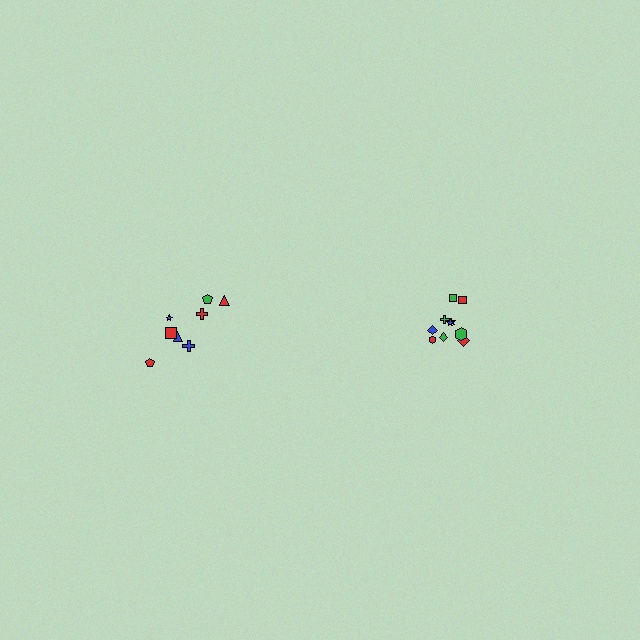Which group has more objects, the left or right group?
The right group.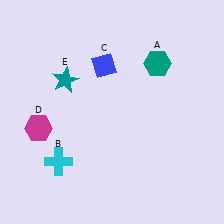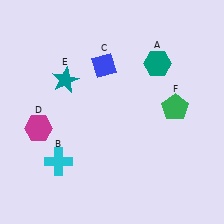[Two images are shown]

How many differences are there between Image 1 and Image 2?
There is 1 difference between the two images.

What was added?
A green pentagon (F) was added in Image 2.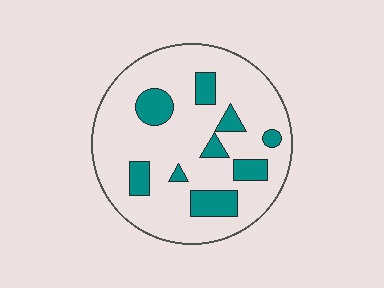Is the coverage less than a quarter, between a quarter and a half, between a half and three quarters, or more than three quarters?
Less than a quarter.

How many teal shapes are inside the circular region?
9.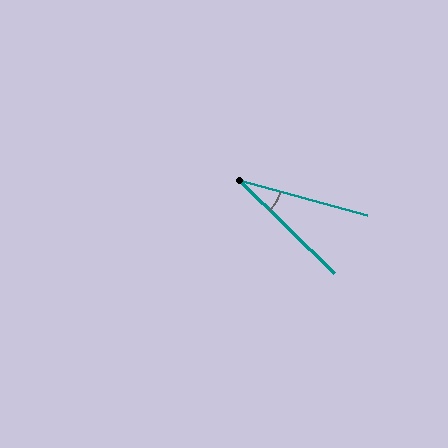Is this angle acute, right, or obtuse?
It is acute.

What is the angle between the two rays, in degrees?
Approximately 29 degrees.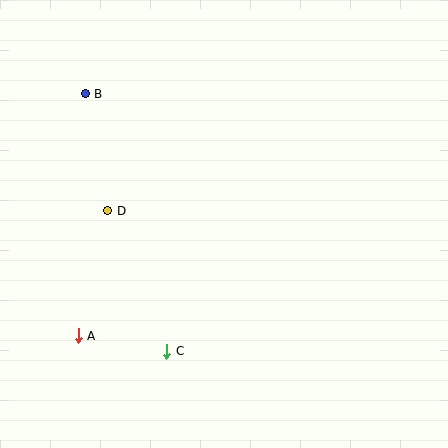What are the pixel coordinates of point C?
Point C is at (167, 351).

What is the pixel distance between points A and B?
The distance between A and B is 242 pixels.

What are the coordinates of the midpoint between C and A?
The midpoint between C and A is at (122, 344).